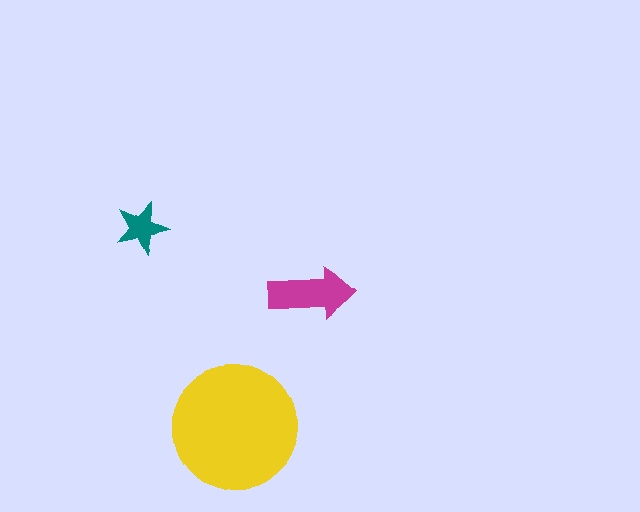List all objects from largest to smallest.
The yellow circle, the magenta arrow, the teal star.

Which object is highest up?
The teal star is topmost.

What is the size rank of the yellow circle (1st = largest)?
1st.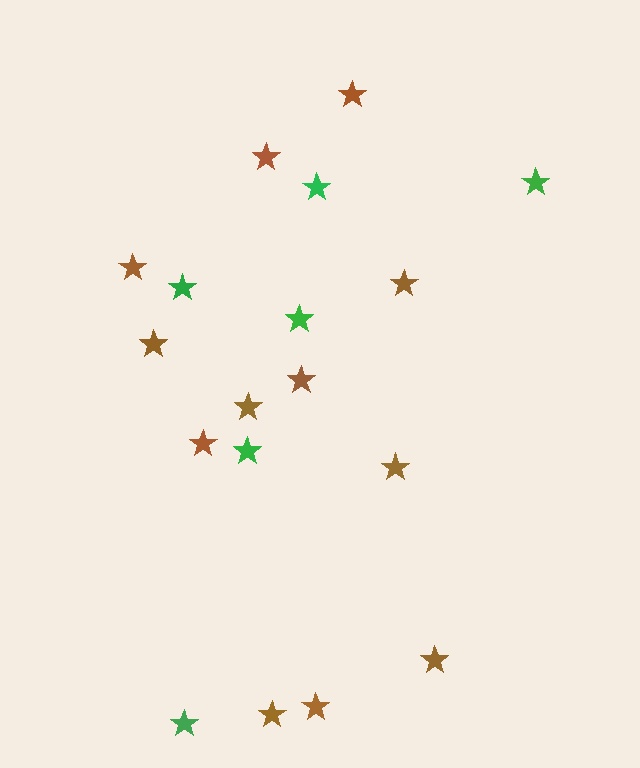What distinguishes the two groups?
There are 2 groups: one group of green stars (6) and one group of brown stars (12).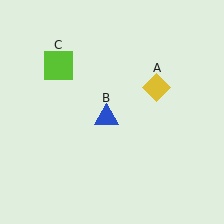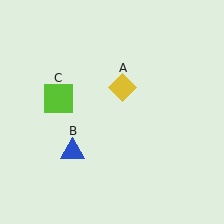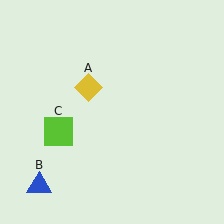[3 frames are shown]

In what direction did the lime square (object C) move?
The lime square (object C) moved down.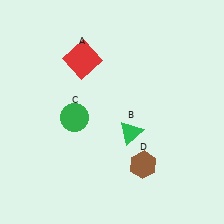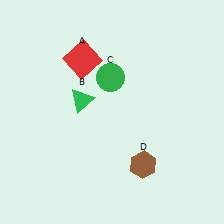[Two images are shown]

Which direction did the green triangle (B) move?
The green triangle (B) moved left.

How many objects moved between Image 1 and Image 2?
2 objects moved between the two images.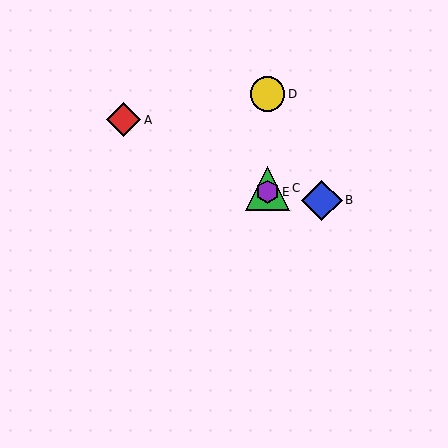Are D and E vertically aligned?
Yes, both are at x≈268.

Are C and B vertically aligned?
No, C is at x≈268 and B is at x≈322.